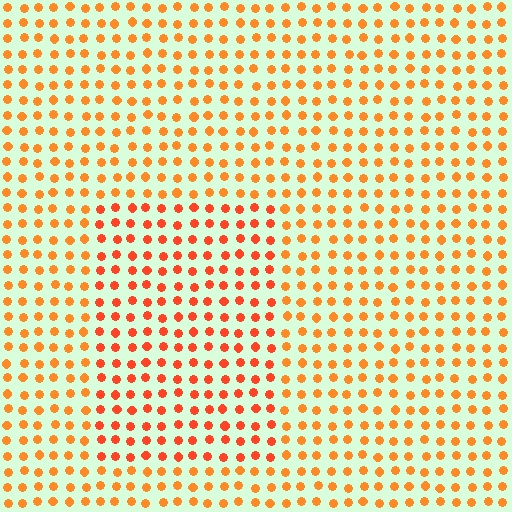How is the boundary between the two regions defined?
The boundary is defined purely by a slight shift in hue (about 20 degrees). Spacing, size, and orientation are identical on both sides.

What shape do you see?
I see a rectangle.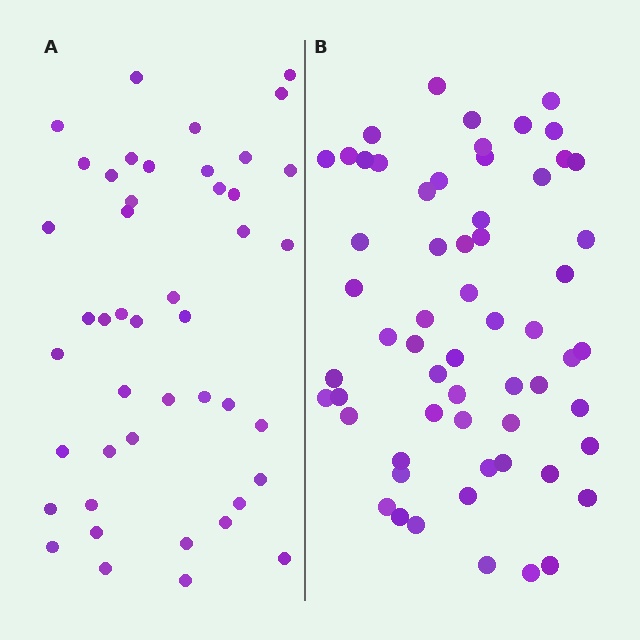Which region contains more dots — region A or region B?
Region B (the right region) has more dots.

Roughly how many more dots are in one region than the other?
Region B has approximately 15 more dots than region A.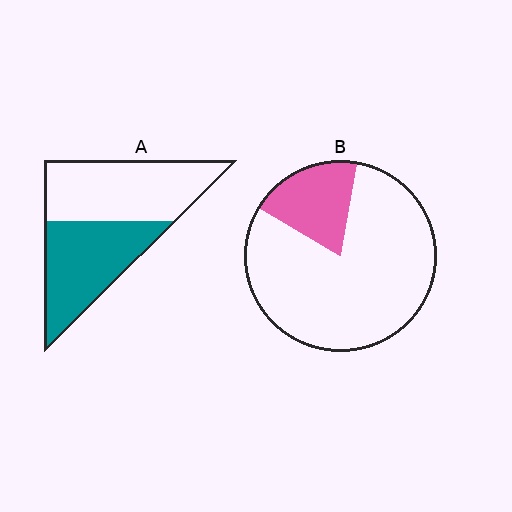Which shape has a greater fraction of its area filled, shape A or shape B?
Shape A.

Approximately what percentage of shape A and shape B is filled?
A is approximately 45% and B is approximately 20%.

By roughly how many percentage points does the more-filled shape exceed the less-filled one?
By roughly 25 percentage points (A over B).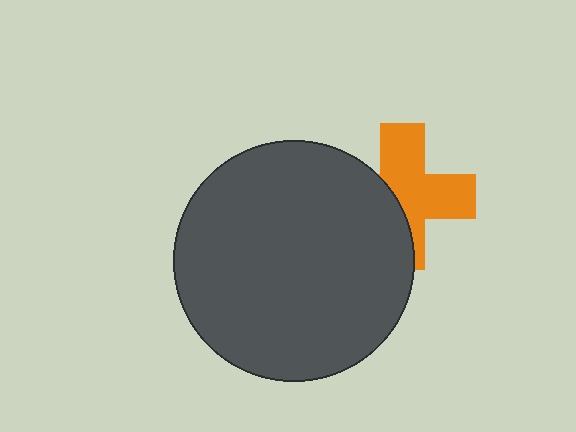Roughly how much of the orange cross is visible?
About half of it is visible (roughly 59%).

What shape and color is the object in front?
The object in front is a dark gray circle.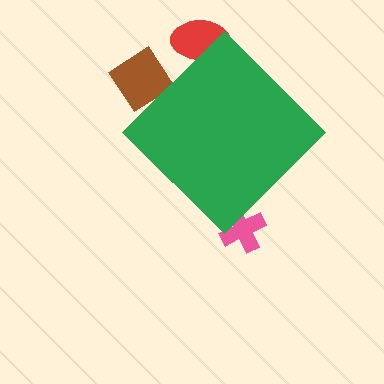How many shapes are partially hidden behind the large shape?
3 shapes are partially hidden.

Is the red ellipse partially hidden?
Yes, the red ellipse is partially hidden behind the green diamond.